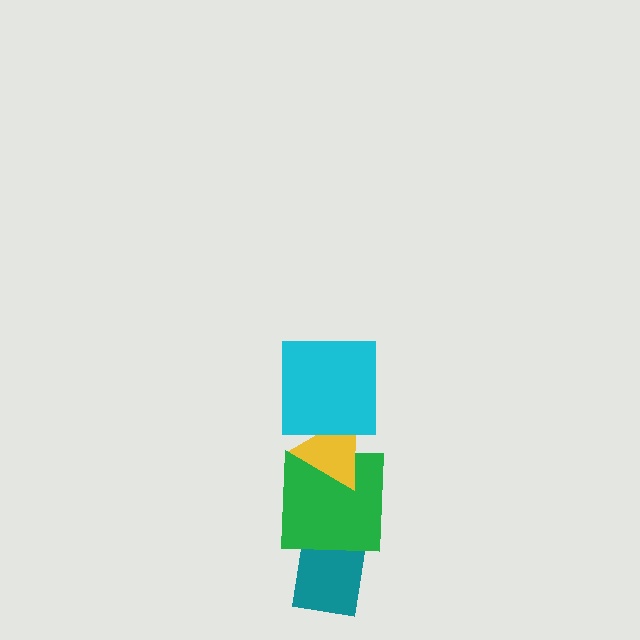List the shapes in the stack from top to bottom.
From top to bottom: the cyan square, the yellow triangle, the green square, the teal rectangle.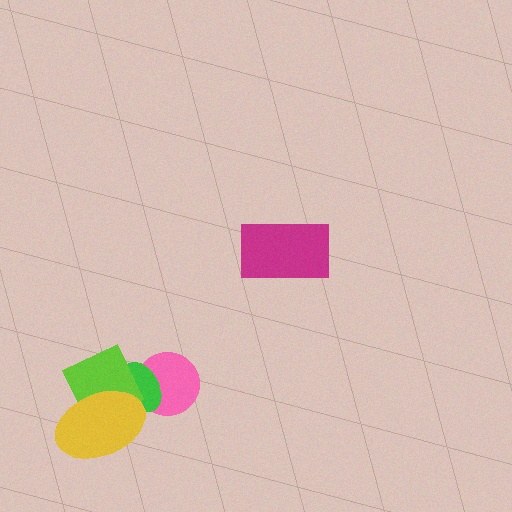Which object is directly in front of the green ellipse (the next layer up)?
The lime diamond is directly in front of the green ellipse.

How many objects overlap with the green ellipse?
3 objects overlap with the green ellipse.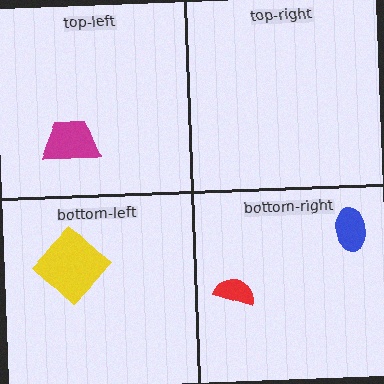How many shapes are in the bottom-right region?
2.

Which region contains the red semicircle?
The bottom-right region.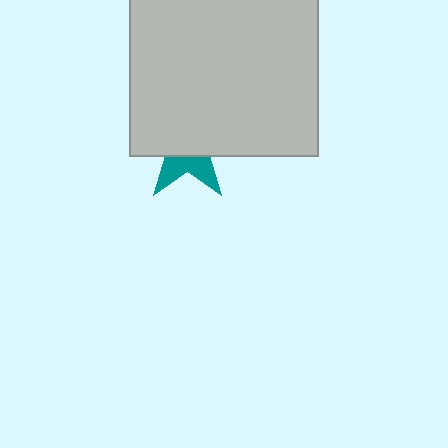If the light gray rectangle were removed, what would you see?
You would see the complete teal star.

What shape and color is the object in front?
The object in front is a light gray rectangle.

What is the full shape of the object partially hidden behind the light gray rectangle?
The partially hidden object is a teal star.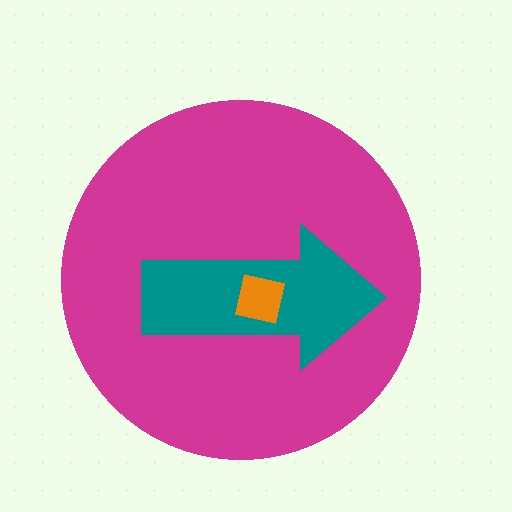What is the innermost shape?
The orange square.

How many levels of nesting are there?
3.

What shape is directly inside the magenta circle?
The teal arrow.